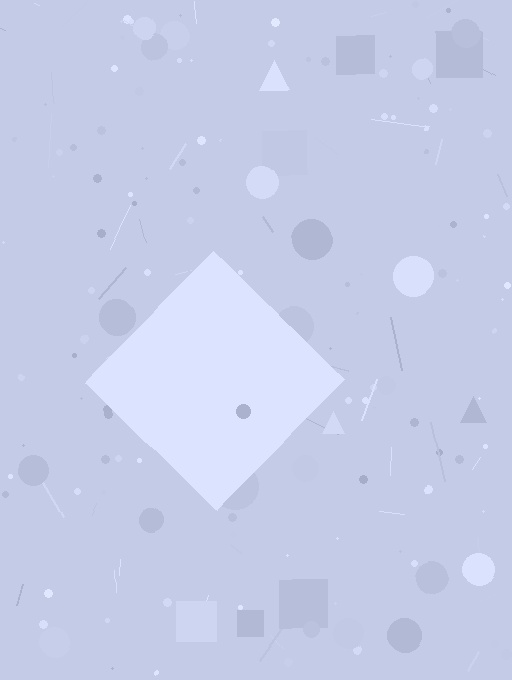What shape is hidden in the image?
A diamond is hidden in the image.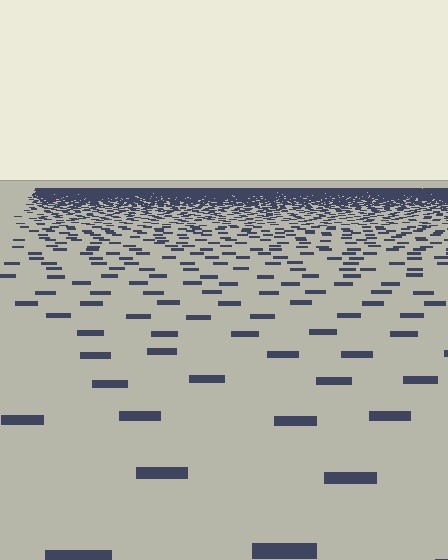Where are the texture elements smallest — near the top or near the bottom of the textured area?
Near the top.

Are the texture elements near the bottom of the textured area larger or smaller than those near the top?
Larger. Near the bottom, elements are closer to the viewer and appear at a bigger on-screen size.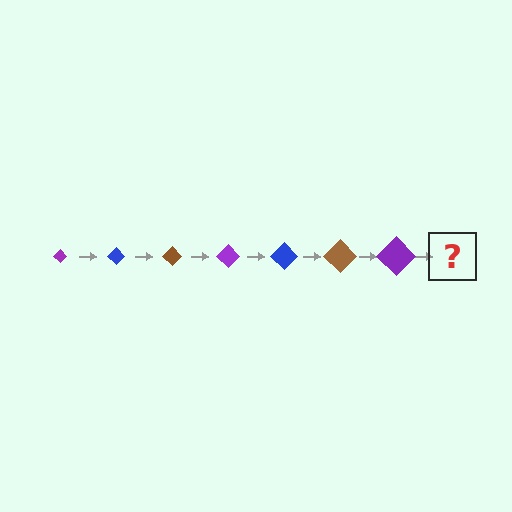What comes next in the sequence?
The next element should be a blue diamond, larger than the previous one.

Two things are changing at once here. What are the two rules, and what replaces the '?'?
The two rules are that the diamond grows larger each step and the color cycles through purple, blue, and brown. The '?' should be a blue diamond, larger than the previous one.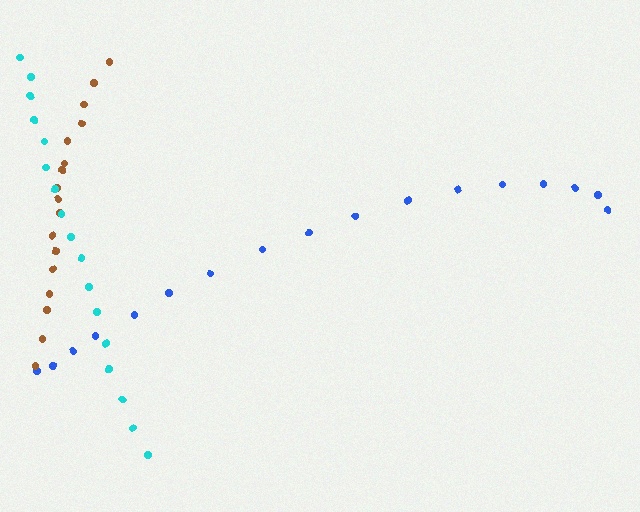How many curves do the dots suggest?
There are 3 distinct paths.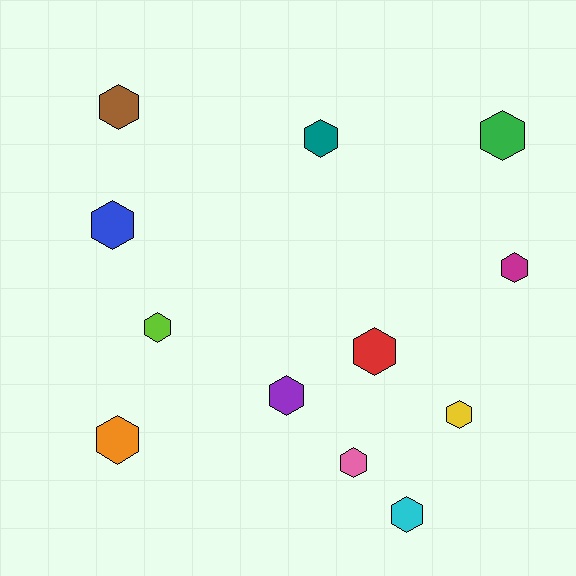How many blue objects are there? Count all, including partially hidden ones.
There is 1 blue object.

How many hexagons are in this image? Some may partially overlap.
There are 12 hexagons.